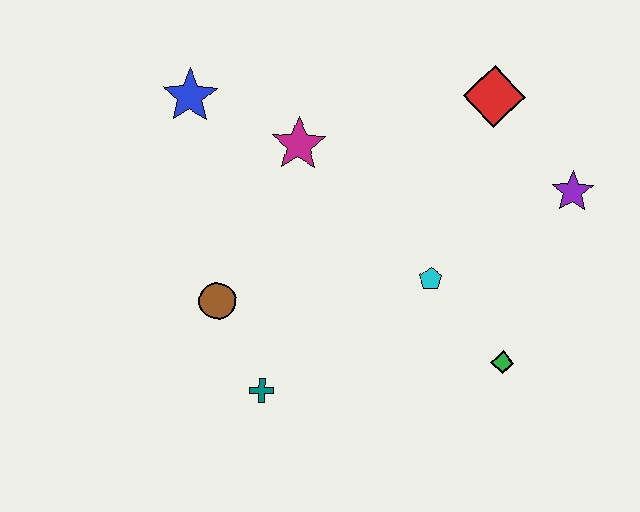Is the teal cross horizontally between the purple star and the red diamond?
No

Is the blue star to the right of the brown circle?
No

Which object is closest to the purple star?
The red diamond is closest to the purple star.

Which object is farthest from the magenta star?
The green diamond is farthest from the magenta star.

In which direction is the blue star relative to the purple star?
The blue star is to the left of the purple star.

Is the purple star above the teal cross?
Yes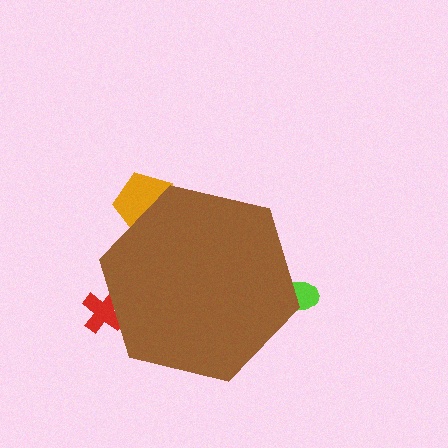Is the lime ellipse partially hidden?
Yes, the lime ellipse is partially hidden behind the brown hexagon.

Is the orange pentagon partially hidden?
Yes, the orange pentagon is partially hidden behind the brown hexagon.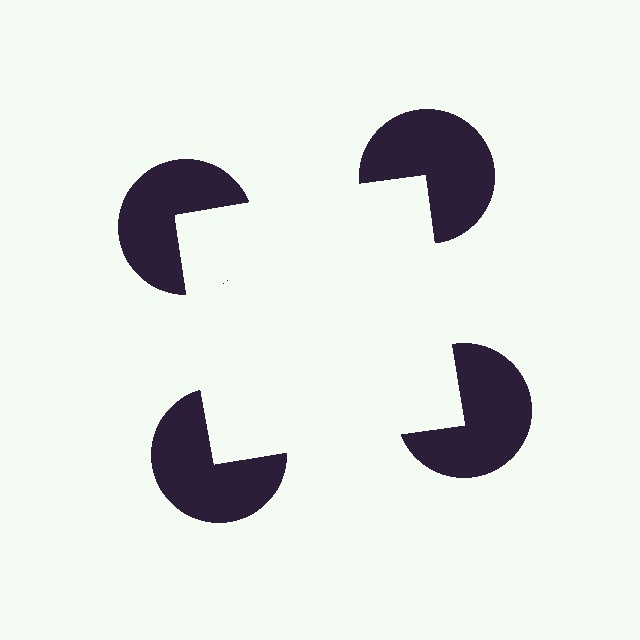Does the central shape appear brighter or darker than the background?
It typically appears slightly brighter than the background, even though no actual brightness change is drawn.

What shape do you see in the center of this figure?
An illusory square — its edges are inferred from the aligned wedge cuts in the pac-man discs, not physically drawn.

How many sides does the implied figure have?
4 sides.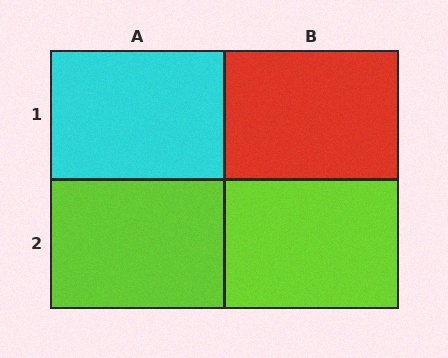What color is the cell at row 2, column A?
Lime.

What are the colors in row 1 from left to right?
Cyan, red.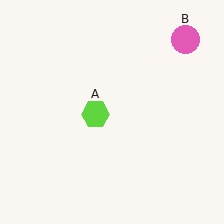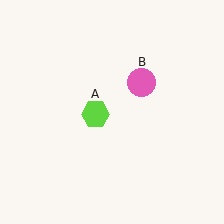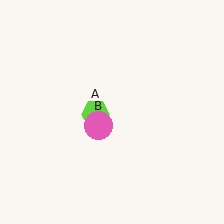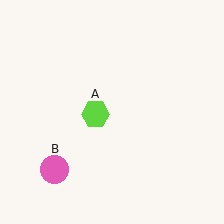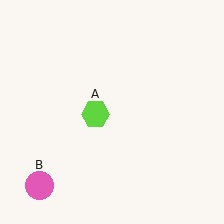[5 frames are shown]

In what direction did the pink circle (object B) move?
The pink circle (object B) moved down and to the left.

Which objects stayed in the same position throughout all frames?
Lime hexagon (object A) remained stationary.